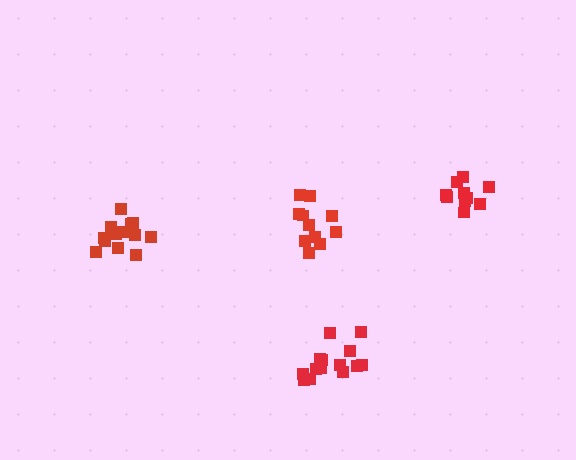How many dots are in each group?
Group 1: 11 dots, Group 2: 13 dots, Group 3: 10 dots, Group 4: 15 dots (49 total).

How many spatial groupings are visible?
There are 4 spatial groupings.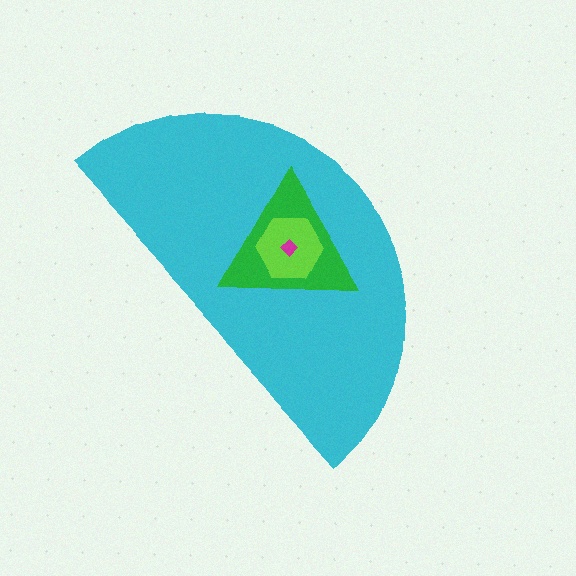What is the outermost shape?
The cyan semicircle.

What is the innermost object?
The magenta diamond.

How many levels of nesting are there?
4.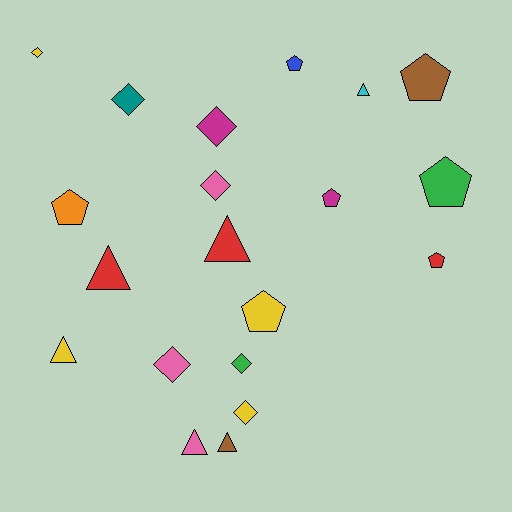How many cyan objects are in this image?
There is 1 cyan object.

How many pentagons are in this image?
There are 7 pentagons.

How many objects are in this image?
There are 20 objects.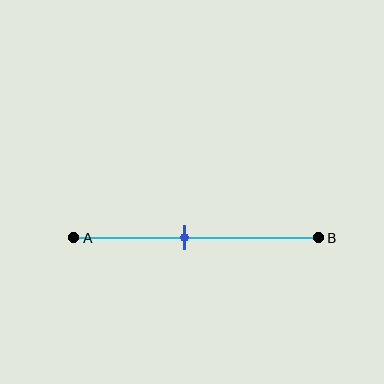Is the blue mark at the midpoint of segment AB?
No, the mark is at about 45% from A, not at the 50% midpoint.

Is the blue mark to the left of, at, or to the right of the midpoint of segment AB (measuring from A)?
The blue mark is to the left of the midpoint of segment AB.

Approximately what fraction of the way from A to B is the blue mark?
The blue mark is approximately 45% of the way from A to B.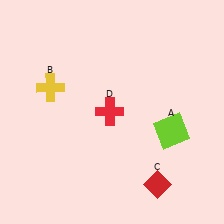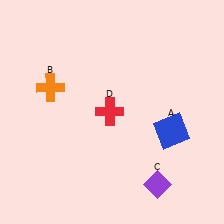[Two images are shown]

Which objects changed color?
A changed from lime to blue. B changed from yellow to orange. C changed from red to purple.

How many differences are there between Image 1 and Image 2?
There are 3 differences between the two images.